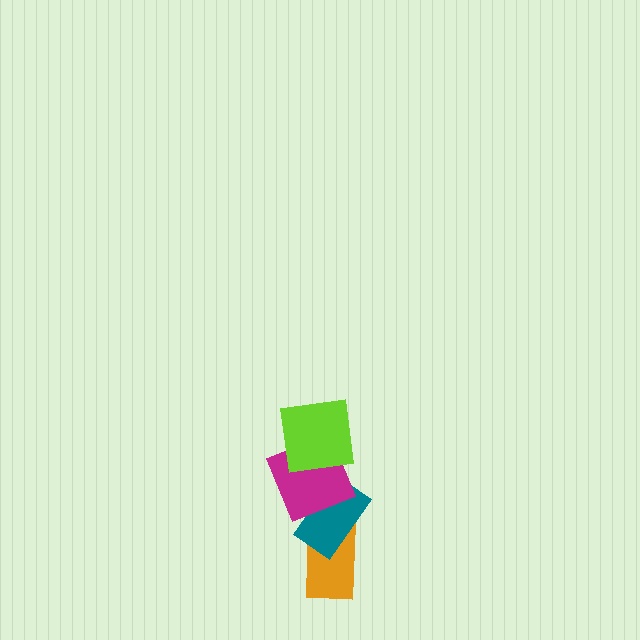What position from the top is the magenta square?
The magenta square is 2nd from the top.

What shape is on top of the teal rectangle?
The magenta square is on top of the teal rectangle.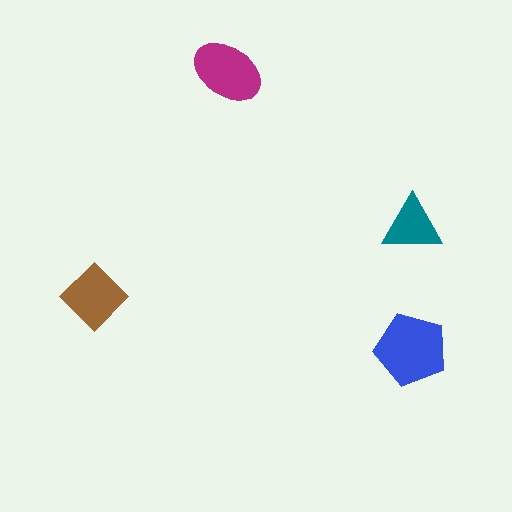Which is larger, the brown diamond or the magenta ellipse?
The magenta ellipse.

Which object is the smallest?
The teal triangle.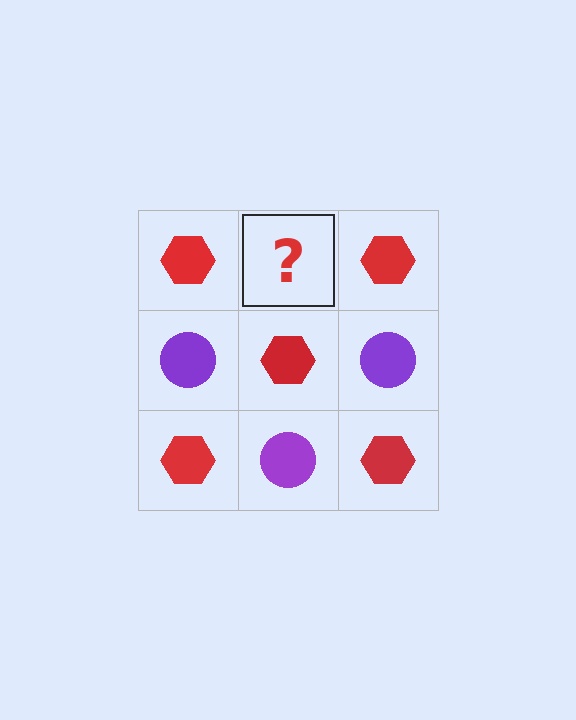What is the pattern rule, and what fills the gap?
The rule is that it alternates red hexagon and purple circle in a checkerboard pattern. The gap should be filled with a purple circle.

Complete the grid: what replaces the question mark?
The question mark should be replaced with a purple circle.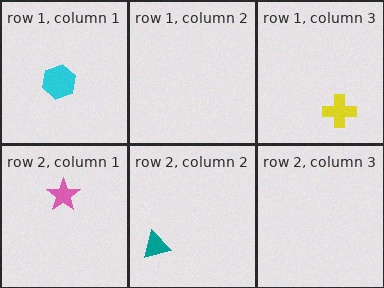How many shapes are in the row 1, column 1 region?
1.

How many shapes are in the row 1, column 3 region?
1.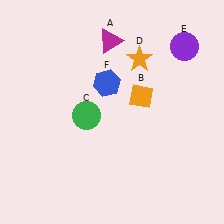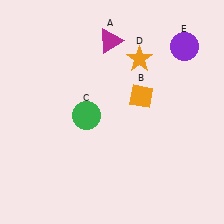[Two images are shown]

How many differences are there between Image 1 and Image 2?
There is 1 difference between the two images.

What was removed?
The blue hexagon (F) was removed in Image 2.